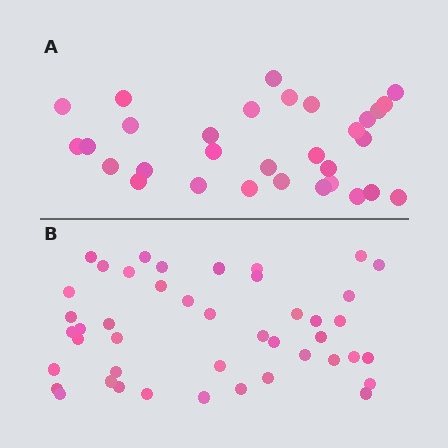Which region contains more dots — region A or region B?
Region B (the bottom region) has more dots.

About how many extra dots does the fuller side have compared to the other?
Region B has approximately 15 more dots than region A.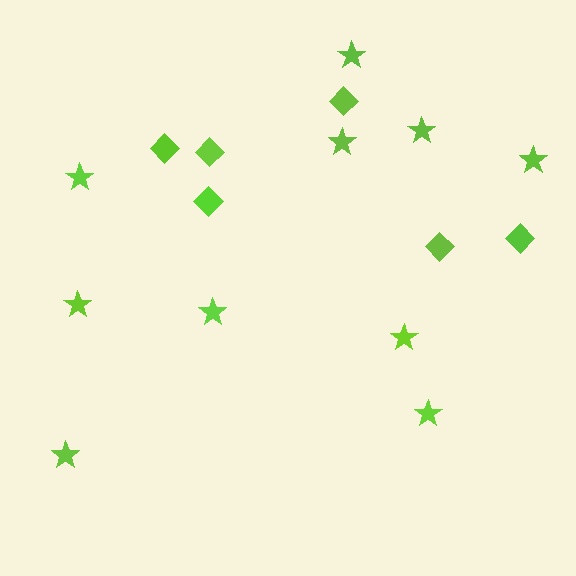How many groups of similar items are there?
There are 2 groups: one group of stars (10) and one group of diamonds (6).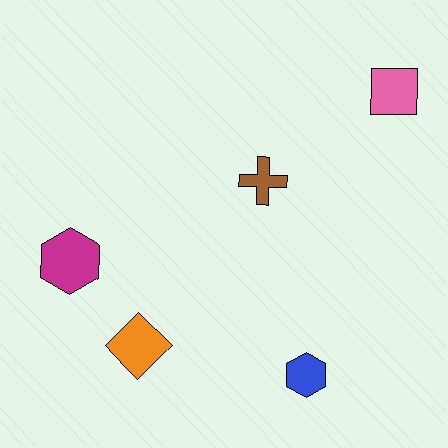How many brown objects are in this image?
There is 1 brown object.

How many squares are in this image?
There is 1 square.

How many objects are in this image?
There are 5 objects.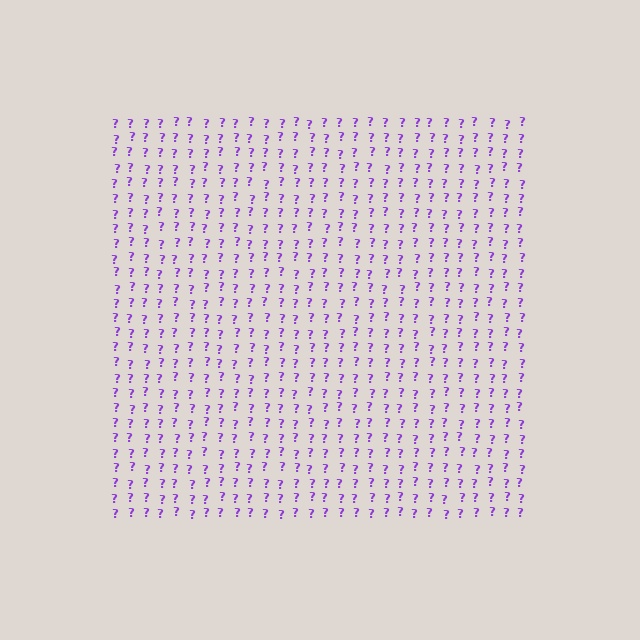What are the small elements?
The small elements are question marks.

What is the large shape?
The large shape is a square.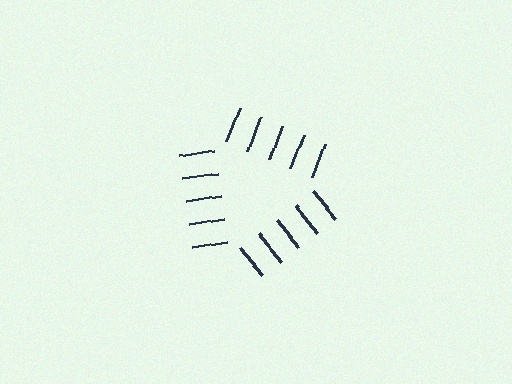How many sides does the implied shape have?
3 sides — the line-ends trace a triangle.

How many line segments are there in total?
15 — 5 along each of the 3 edges.